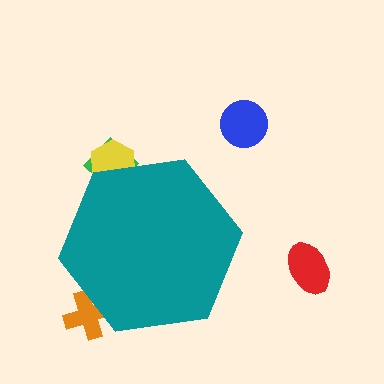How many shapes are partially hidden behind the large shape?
3 shapes are partially hidden.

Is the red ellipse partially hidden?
No, the red ellipse is fully visible.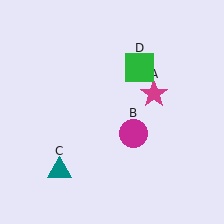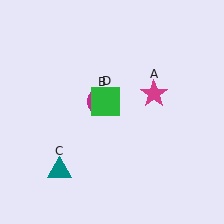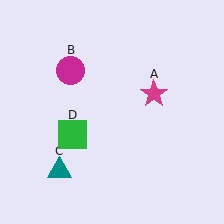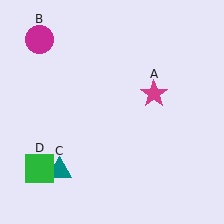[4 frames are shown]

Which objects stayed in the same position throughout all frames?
Magenta star (object A) and teal triangle (object C) remained stationary.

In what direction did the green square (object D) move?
The green square (object D) moved down and to the left.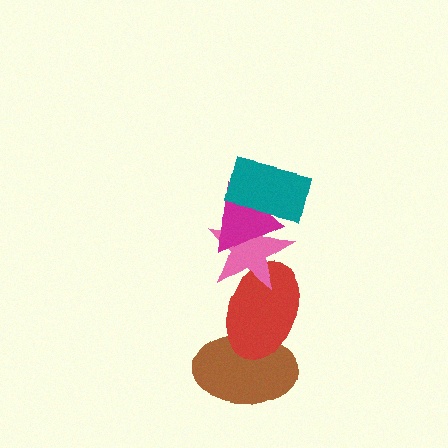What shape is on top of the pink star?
The magenta triangle is on top of the pink star.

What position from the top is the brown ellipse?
The brown ellipse is 5th from the top.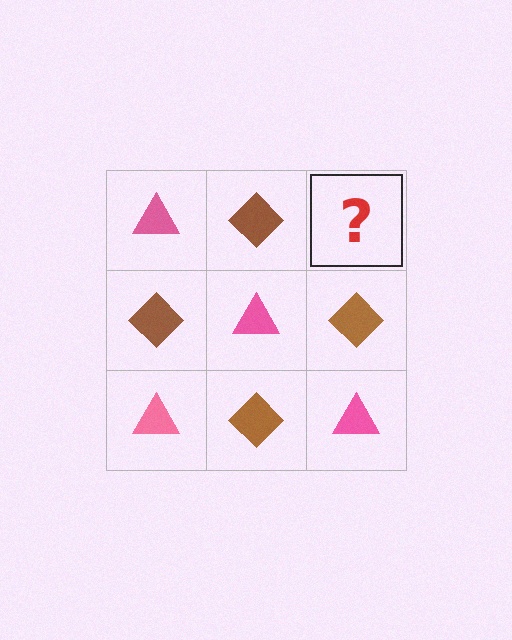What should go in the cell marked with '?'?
The missing cell should contain a pink triangle.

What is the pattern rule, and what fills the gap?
The rule is that it alternates pink triangle and brown diamond in a checkerboard pattern. The gap should be filled with a pink triangle.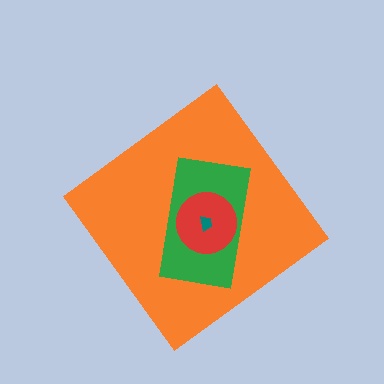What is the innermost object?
The teal trapezoid.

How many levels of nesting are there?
4.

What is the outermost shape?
The orange diamond.